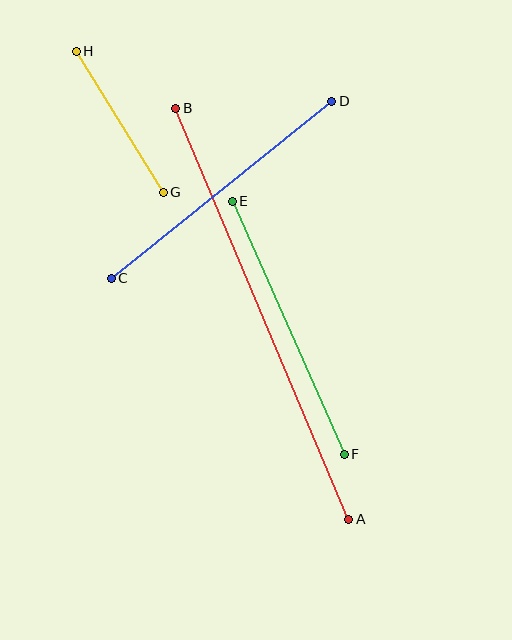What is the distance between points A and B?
The distance is approximately 445 pixels.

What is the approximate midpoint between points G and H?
The midpoint is at approximately (120, 122) pixels.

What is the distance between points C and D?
The distance is approximately 283 pixels.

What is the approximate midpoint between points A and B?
The midpoint is at approximately (262, 314) pixels.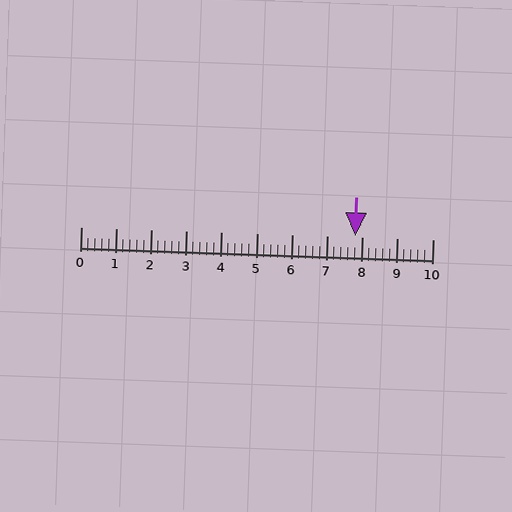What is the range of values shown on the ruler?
The ruler shows values from 0 to 10.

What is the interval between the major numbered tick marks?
The major tick marks are spaced 1 units apart.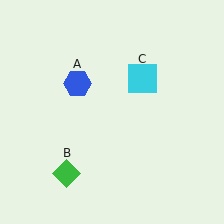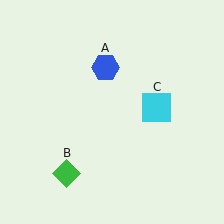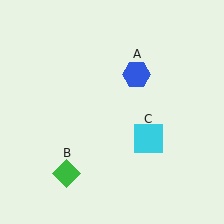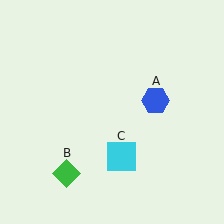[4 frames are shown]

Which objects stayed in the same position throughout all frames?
Green diamond (object B) remained stationary.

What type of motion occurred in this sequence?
The blue hexagon (object A), cyan square (object C) rotated clockwise around the center of the scene.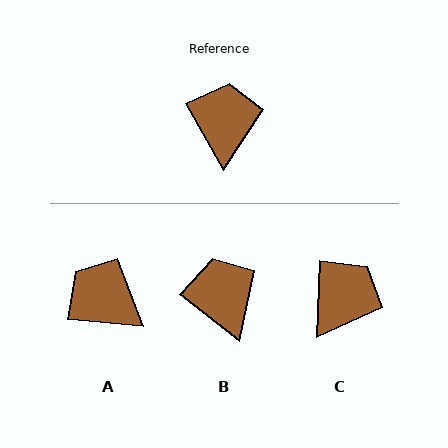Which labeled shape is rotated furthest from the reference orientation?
A, about 55 degrees away.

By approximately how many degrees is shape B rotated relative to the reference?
Approximately 22 degrees counter-clockwise.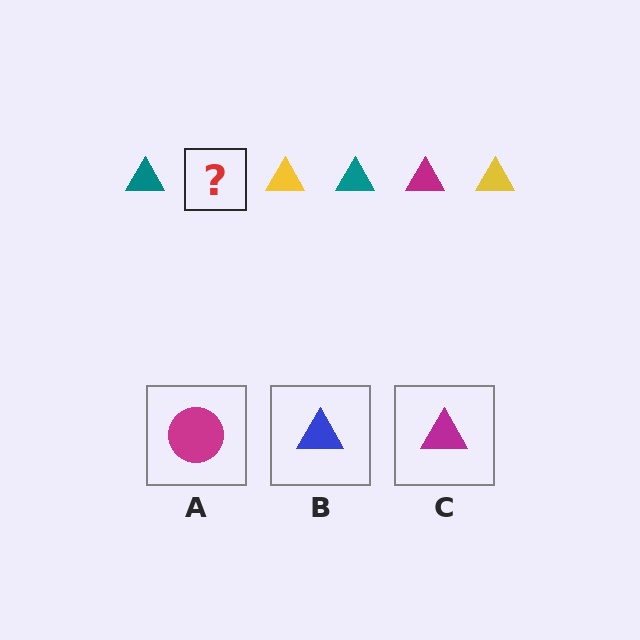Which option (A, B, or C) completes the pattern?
C.